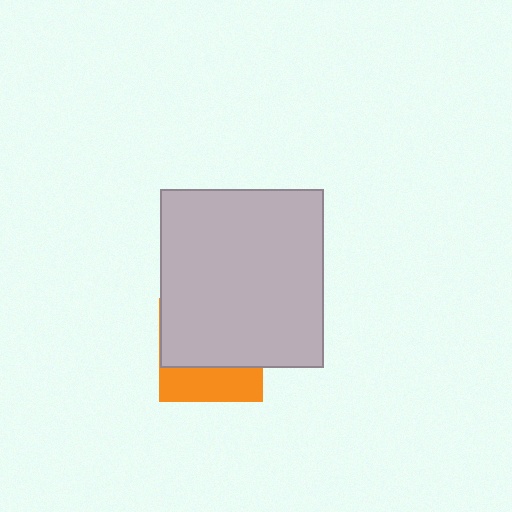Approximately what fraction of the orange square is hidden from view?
Roughly 67% of the orange square is hidden behind the light gray rectangle.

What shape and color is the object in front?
The object in front is a light gray rectangle.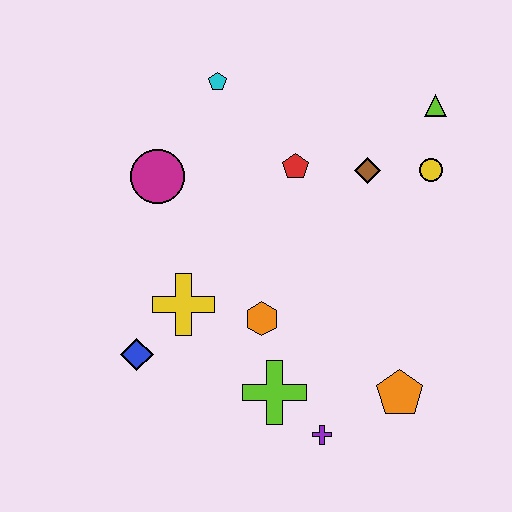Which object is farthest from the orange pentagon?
The cyan pentagon is farthest from the orange pentagon.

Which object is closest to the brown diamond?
The yellow circle is closest to the brown diamond.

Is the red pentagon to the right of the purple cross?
No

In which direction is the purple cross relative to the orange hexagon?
The purple cross is below the orange hexagon.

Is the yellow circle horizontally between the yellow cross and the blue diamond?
No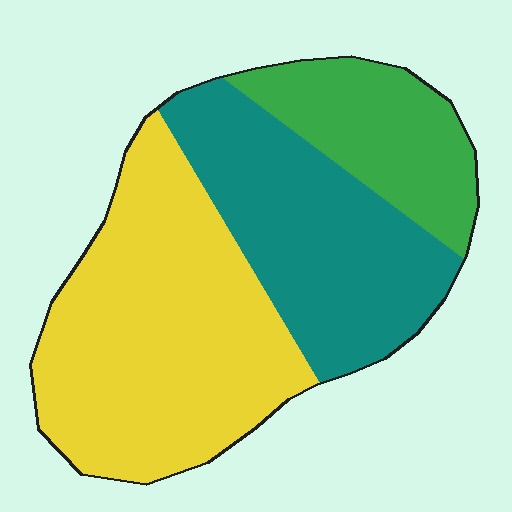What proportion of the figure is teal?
Teal covers roughly 35% of the figure.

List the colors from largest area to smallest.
From largest to smallest: yellow, teal, green.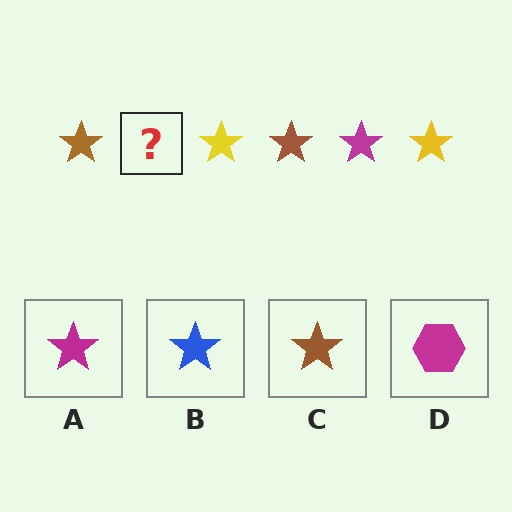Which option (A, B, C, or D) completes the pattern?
A.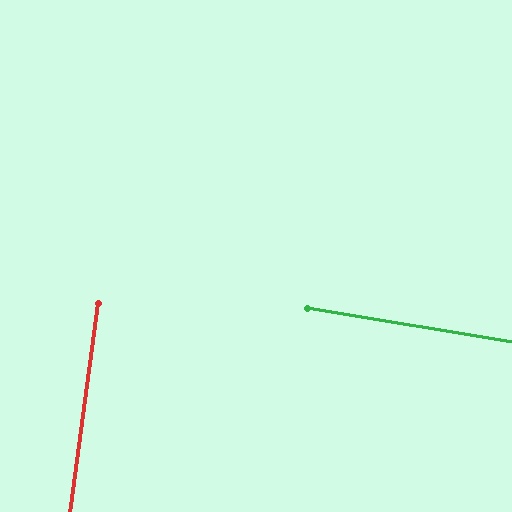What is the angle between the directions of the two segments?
Approximately 88 degrees.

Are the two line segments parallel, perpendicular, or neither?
Perpendicular — they meet at approximately 88°.